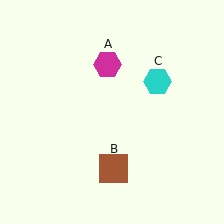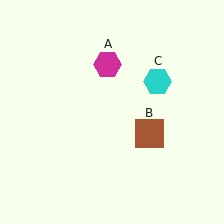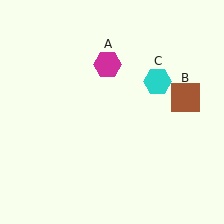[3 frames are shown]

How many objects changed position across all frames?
1 object changed position: brown square (object B).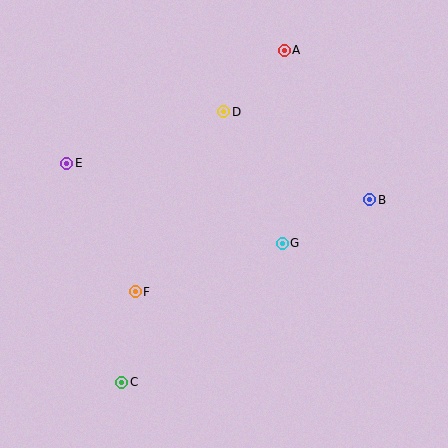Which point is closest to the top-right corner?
Point A is closest to the top-right corner.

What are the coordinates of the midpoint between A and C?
The midpoint between A and C is at (203, 216).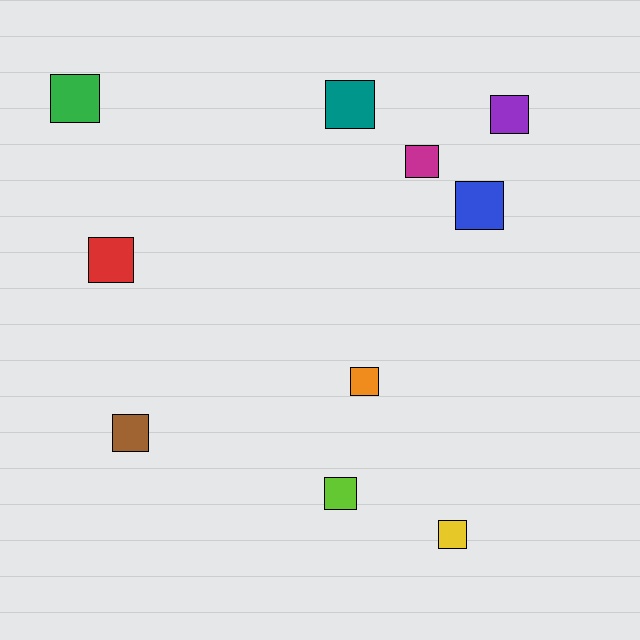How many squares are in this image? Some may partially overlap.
There are 10 squares.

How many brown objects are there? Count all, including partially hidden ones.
There is 1 brown object.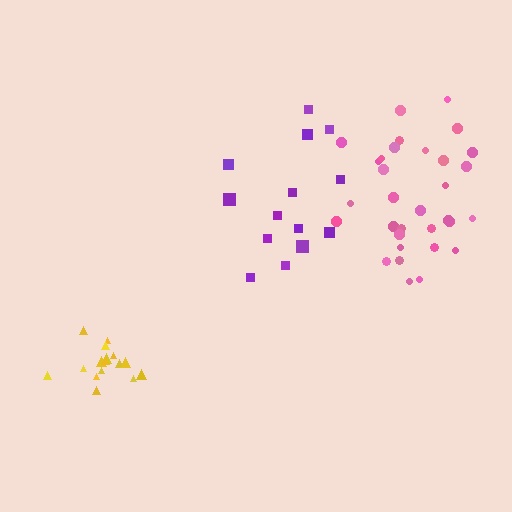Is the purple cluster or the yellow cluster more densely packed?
Yellow.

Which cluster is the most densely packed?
Yellow.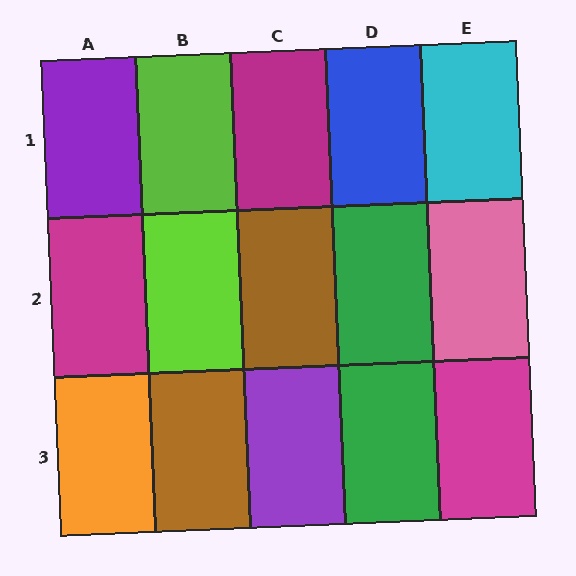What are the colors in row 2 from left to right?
Magenta, lime, brown, green, pink.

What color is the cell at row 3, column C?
Purple.